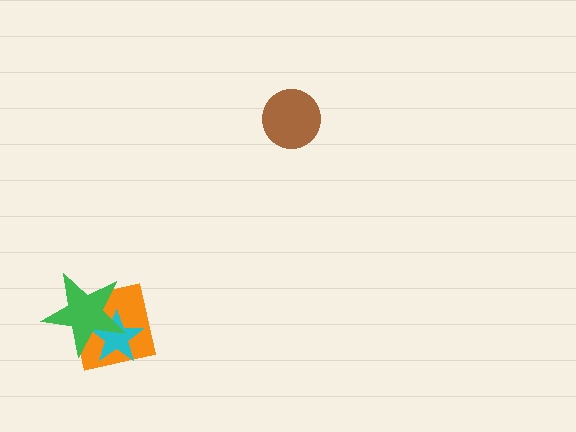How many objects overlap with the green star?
2 objects overlap with the green star.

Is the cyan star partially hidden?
Yes, it is partially covered by another shape.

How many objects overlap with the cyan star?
2 objects overlap with the cyan star.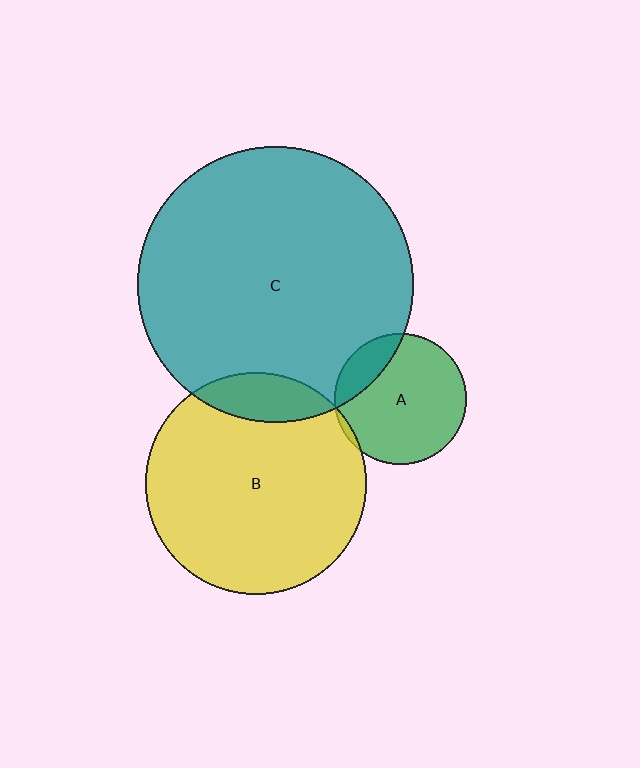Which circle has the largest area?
Circle C (teal).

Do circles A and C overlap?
Yes.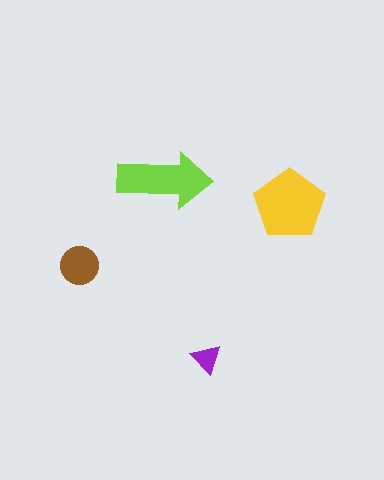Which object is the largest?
The yellow pentagon.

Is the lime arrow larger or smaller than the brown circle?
Larger.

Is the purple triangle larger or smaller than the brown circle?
Smaller.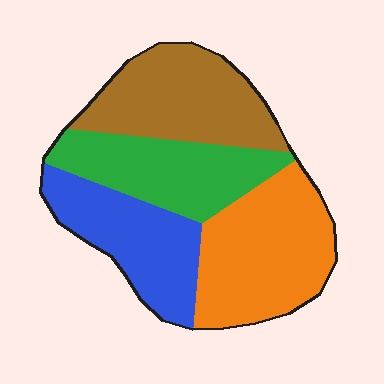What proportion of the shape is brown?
Brown covers around 25% of the shape.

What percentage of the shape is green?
Green covers roughly 25% of the shape.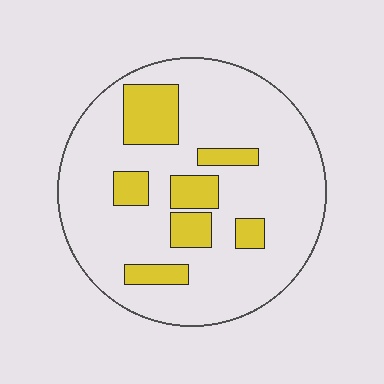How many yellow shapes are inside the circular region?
7.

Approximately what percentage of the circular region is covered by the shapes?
Approximately 20%.